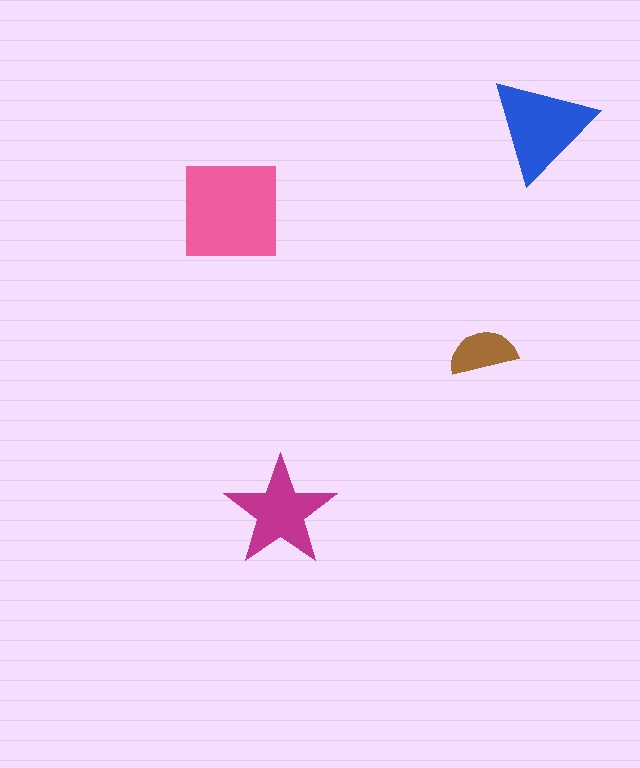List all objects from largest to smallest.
The pink square, the blue triangle, the magenta star, the brown semicircle.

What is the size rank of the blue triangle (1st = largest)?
2nd.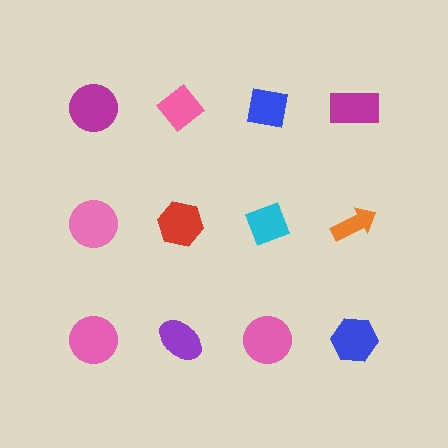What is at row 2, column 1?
A pink circle.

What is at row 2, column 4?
An orange arrow.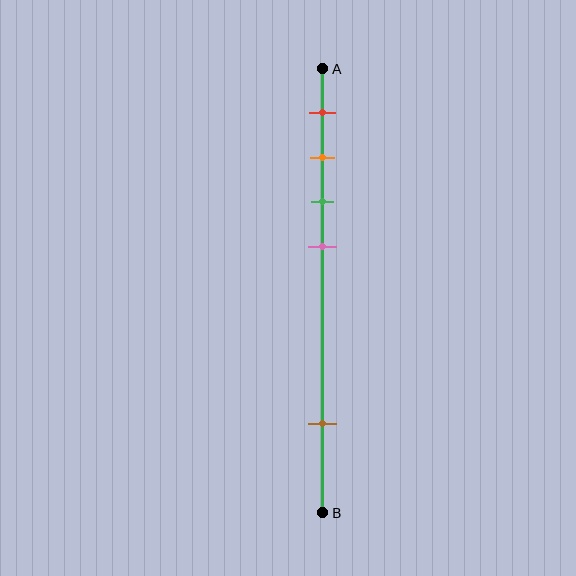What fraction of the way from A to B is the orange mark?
The orange mark is approximately 20% (0.2) of the way from A to B.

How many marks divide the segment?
There are 5 marks dividing the segment.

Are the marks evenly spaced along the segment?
No, the marks are not evenly spaced.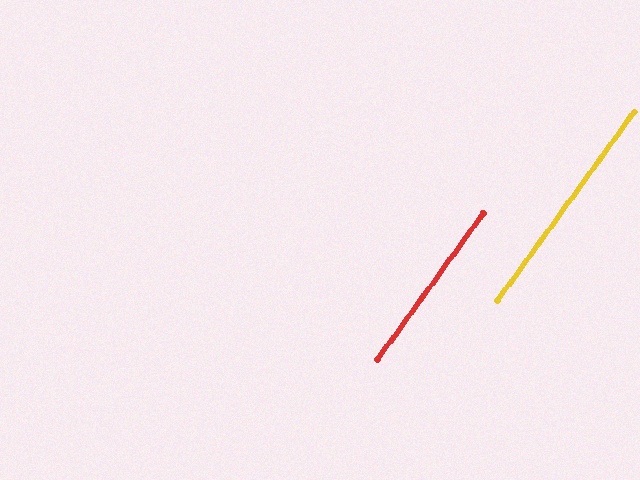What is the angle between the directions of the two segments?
Approximately 0 degrees.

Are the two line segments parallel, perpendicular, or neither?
Parallel — their directions differ by only 0.1°.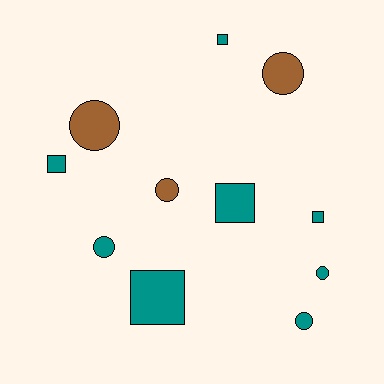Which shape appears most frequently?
Circle, with 6 objects.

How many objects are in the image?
There are 11 objects.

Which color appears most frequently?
Teal, with 8 objects.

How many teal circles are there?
There are 3 teal circles.